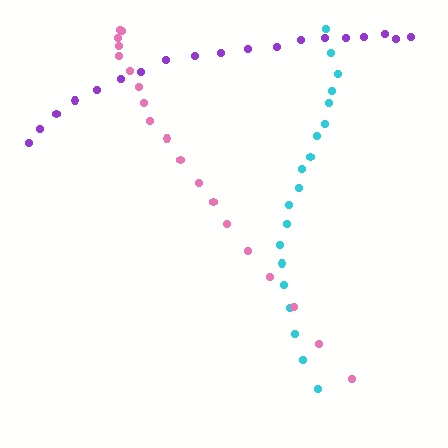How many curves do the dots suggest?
There are 3 distinct paths.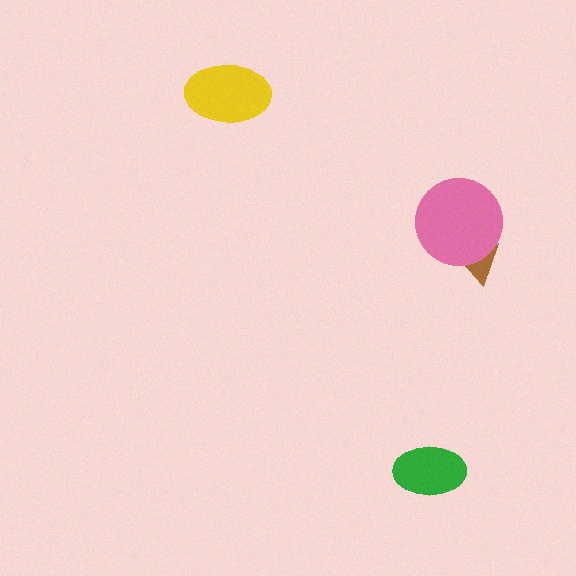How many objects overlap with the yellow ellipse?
0 objects overlap with the yellow ellipse.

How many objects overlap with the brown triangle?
1 object overlaps with the brown triangle.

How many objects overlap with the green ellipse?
0 objects overlap with the green ellipse.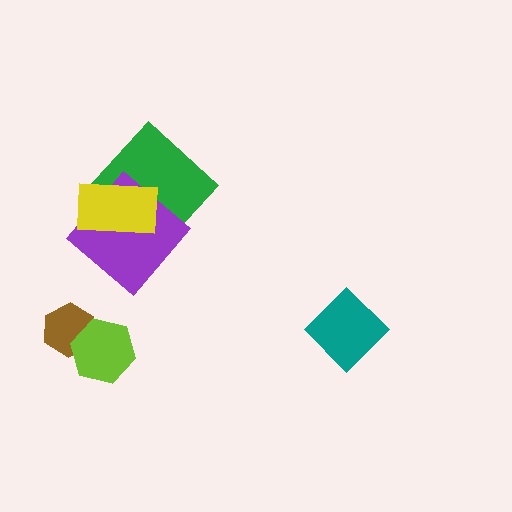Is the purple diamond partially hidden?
Yes, it is partially covered by another shape.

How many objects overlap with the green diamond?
2 objects overlap with the green diamond.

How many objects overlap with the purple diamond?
2 objects overlap with the purple diamond.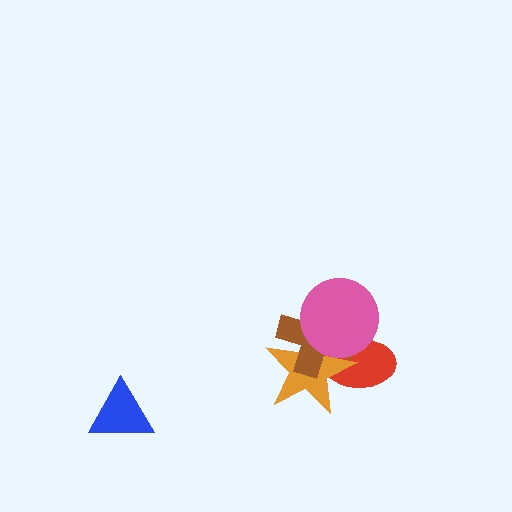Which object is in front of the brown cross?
The pink circle is in front of the brown cross.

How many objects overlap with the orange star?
3 objects overlap with the orange star.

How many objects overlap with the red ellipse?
3 objects overlap with the red ellipse.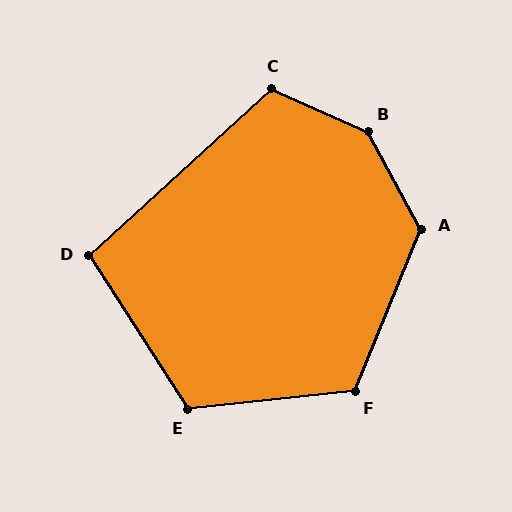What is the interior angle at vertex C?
Approximately 114 degrees (obtuse).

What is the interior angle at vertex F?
Approximately 118 degrees (obtuse).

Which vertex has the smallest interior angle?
D, at approximately 99 degrees.